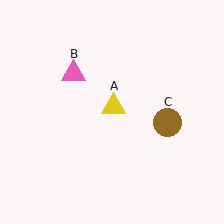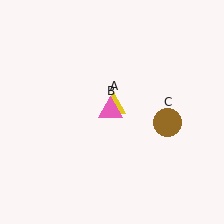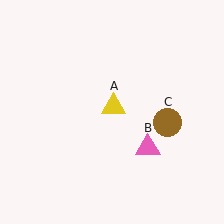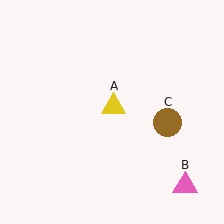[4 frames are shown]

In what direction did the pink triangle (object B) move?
The pink triangle (object B) moved down and to the right.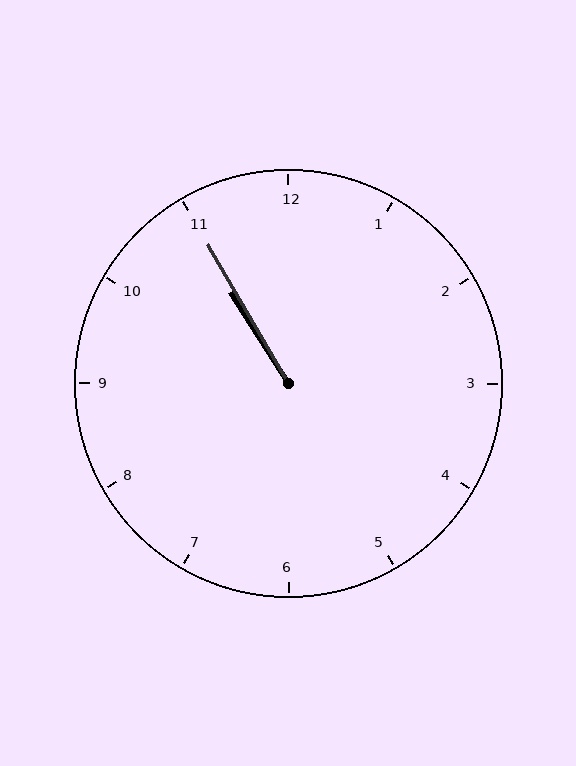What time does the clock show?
10:55.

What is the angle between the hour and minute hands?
Approximately 2 degrees.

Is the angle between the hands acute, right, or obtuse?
It is acute.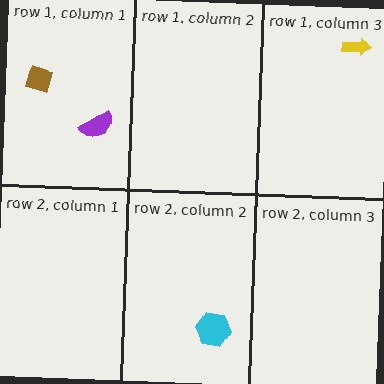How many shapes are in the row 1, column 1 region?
2.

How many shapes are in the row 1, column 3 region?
1.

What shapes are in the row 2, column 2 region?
The cyan hexagon.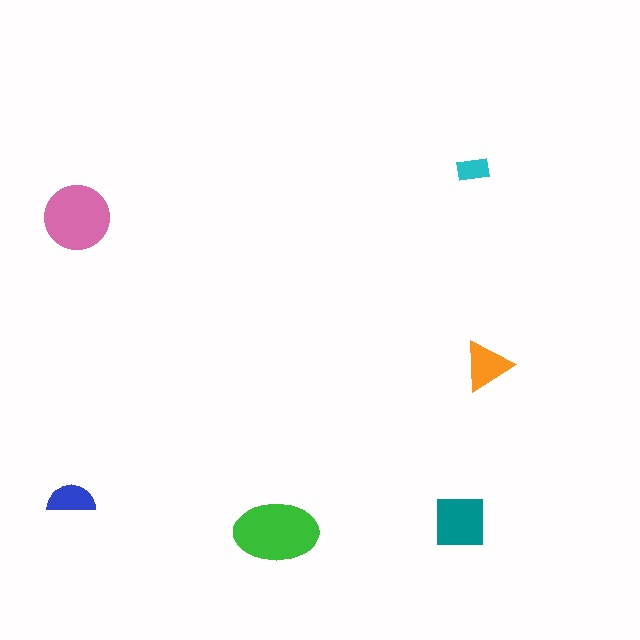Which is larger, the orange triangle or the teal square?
The teal square.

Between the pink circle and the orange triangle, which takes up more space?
The pink circle.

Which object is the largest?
The green ellipse.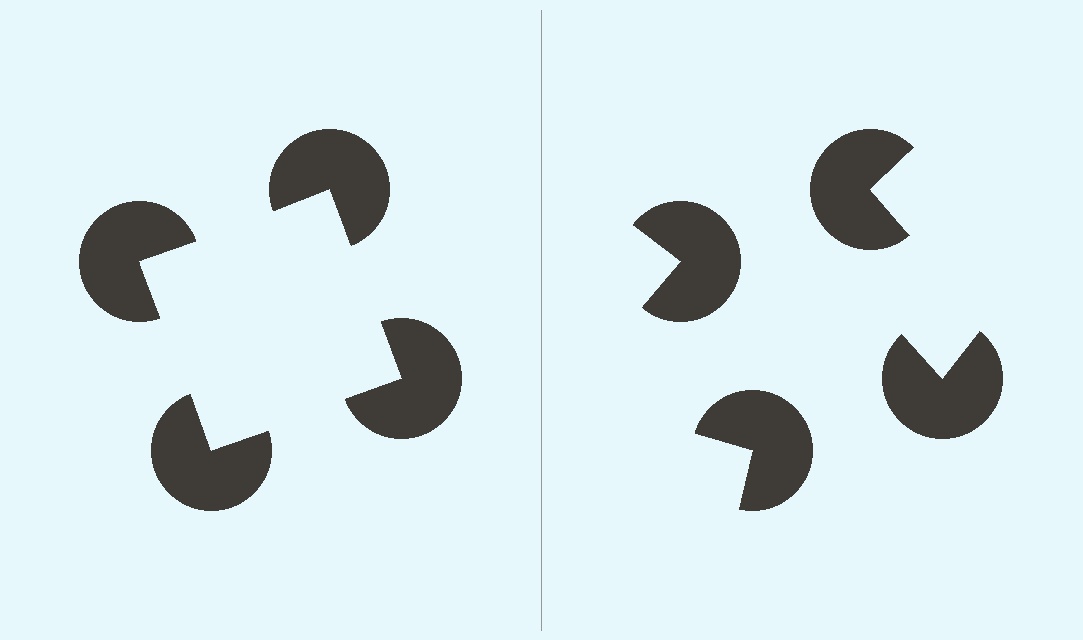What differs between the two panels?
The pac-man discs are positioned identically on both sides; only the wedge orientations differ. On the left they align to a square; on the right they are misaligned.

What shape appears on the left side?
An illusory square.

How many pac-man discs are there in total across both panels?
8 — 4 on each side.